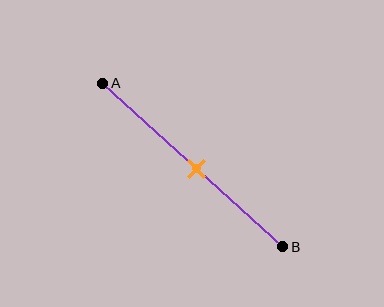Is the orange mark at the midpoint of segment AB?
Yes, the mark is approximately at the midpoint.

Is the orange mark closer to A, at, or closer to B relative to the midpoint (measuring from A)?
The orange mark is approximately at the midpoint of segment AB.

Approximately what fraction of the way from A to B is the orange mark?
The orange mark is approximately 50% of the way from A to B.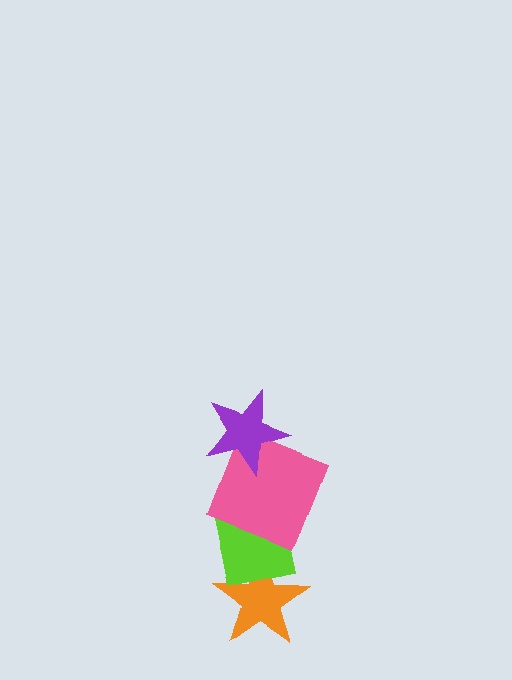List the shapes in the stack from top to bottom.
From top to bottom: the purple star, the pink square, the lime square, the orange star.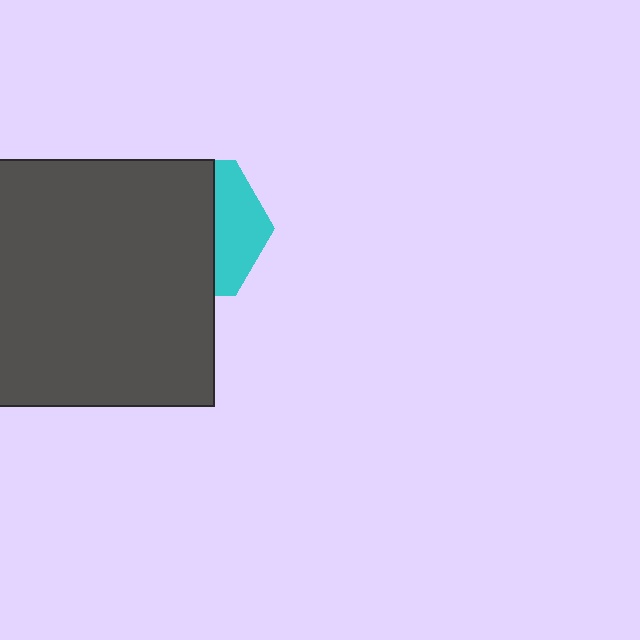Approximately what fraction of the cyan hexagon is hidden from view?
Roughly 66% of the cyan hexagon is hidden behind the dark gray square.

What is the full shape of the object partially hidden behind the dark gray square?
The partially hidden object is a cyan hexagon.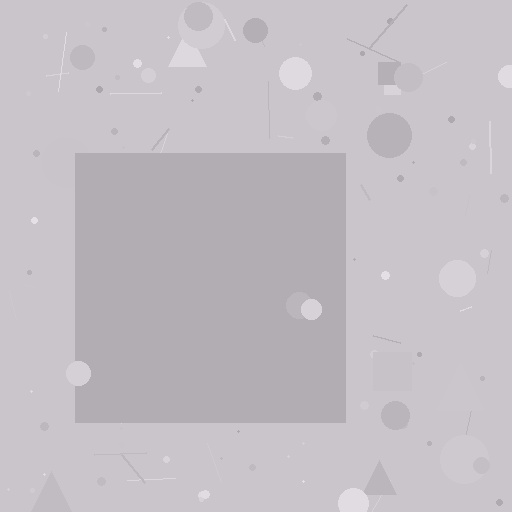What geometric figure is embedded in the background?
A square is embedded in the background.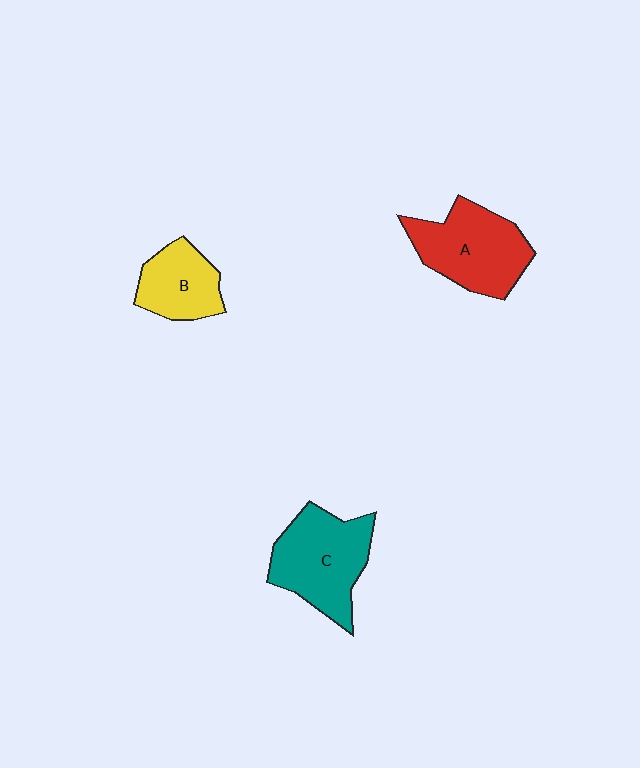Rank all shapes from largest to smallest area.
From largest to smallest: C (teal), A (red), B (yellow).